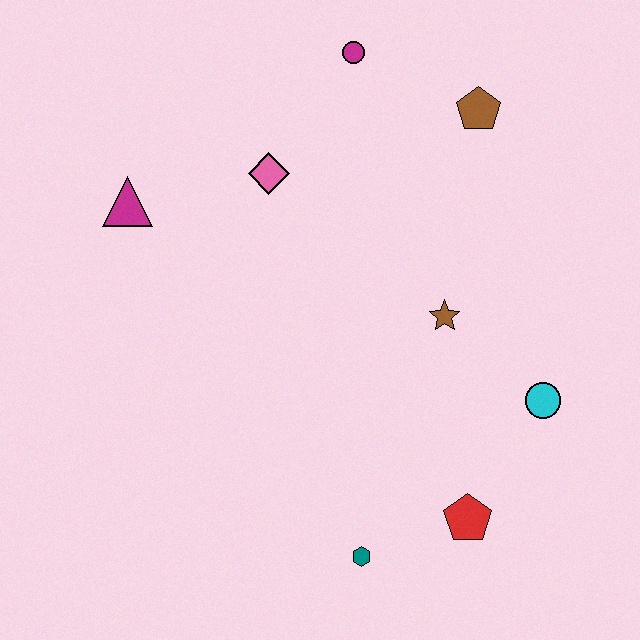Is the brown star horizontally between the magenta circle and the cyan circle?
Yes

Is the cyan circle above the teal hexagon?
Yes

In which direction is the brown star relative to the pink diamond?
The brown star is to the right of the pink diamond.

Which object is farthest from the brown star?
The magenta triangle is farthest from the brown star.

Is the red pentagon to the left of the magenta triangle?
No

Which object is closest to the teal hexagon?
The red pentagon is closest to the teal hexagon.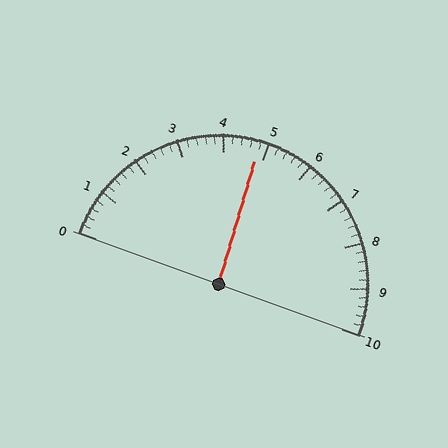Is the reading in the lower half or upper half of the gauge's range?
The reading is in the lower half of the range (0 to 10).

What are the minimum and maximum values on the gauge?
The gauge ranges from 0 to 10.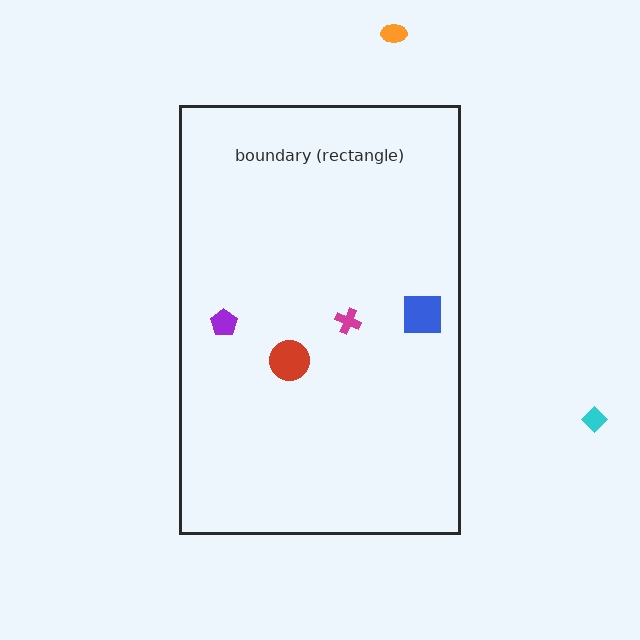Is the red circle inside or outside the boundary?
Inside.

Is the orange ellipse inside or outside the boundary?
Outside.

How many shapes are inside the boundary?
4 inside, 2 outside.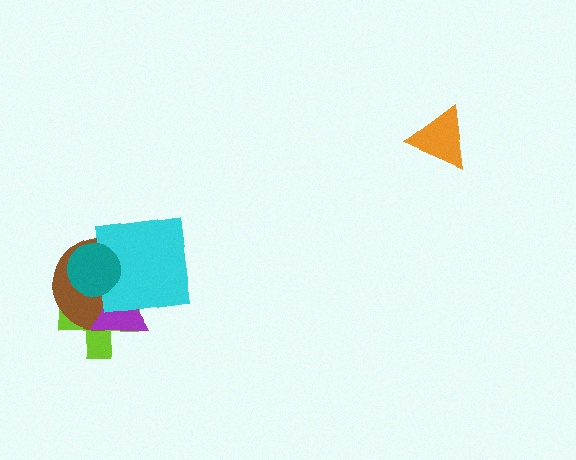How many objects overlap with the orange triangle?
0 objects overlap with the orange triangle.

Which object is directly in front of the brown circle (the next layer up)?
The purple triangle is directly in front of the brown circle.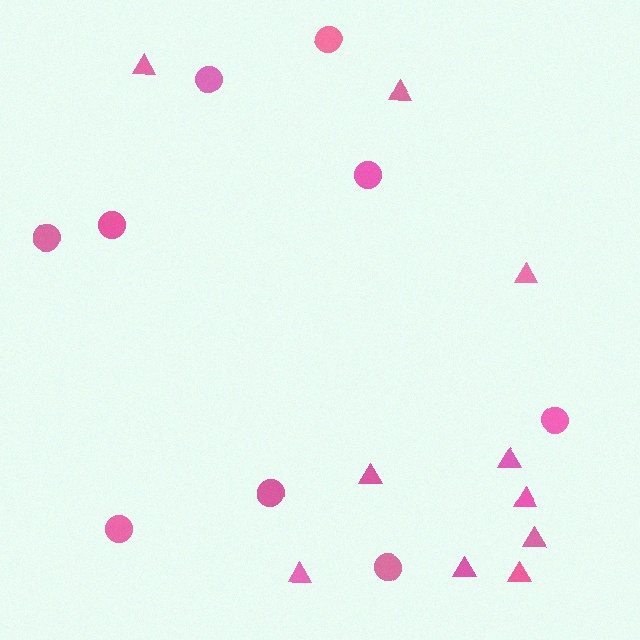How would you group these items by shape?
There are 2 groups: one group of circles (9) and one group of triangles (10).